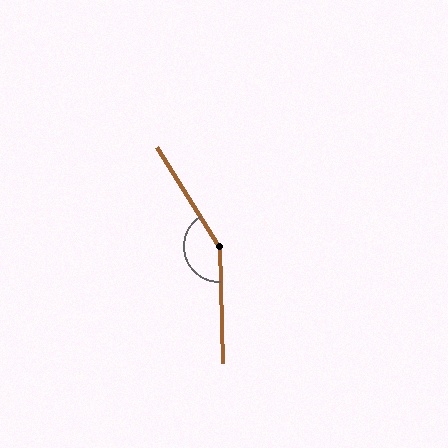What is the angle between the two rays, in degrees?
Approximately 149 degrees.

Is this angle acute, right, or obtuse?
It is obtuse.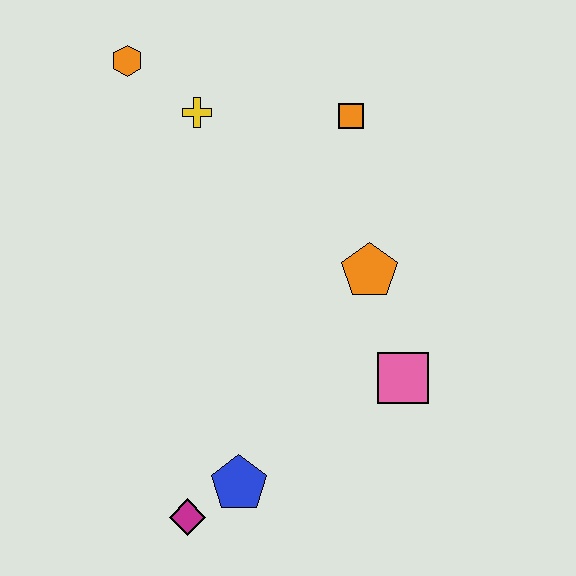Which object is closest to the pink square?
The orange pentagon is closest to the pink square.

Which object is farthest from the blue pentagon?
The orange hexagon is farthest from the blue pentagon.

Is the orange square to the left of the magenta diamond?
No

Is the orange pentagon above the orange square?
No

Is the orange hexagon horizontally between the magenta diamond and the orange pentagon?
No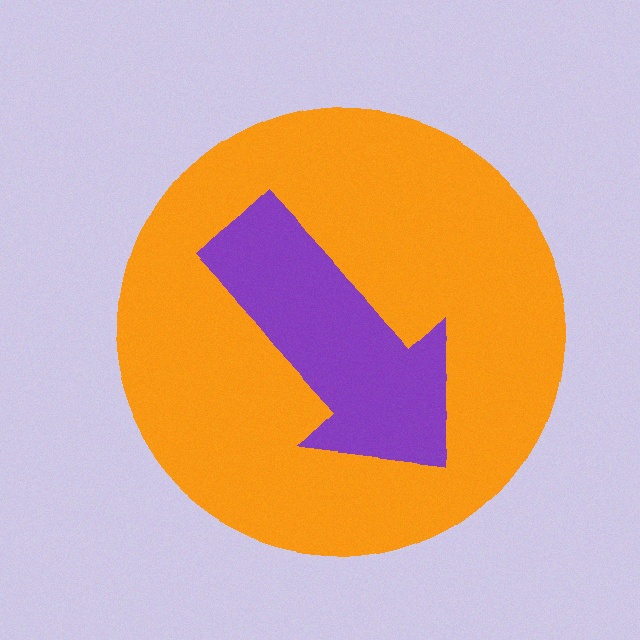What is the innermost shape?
The purple arrow.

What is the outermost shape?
The orange circle.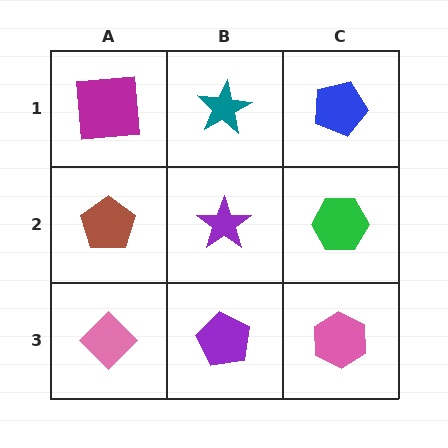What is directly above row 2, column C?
A blue pentagon.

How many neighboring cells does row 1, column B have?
3.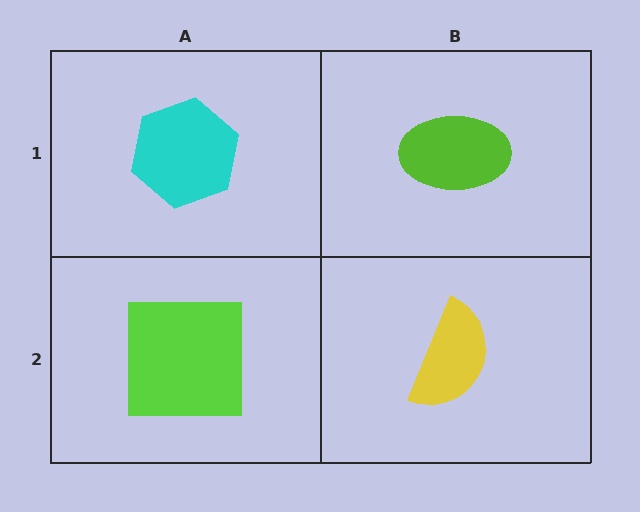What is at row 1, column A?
A cyan hexagon.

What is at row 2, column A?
A lime square.